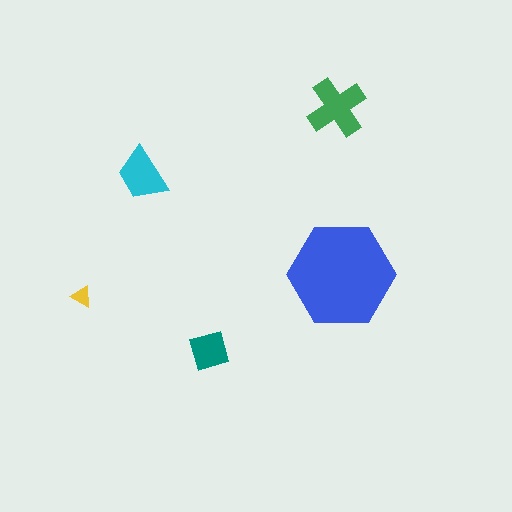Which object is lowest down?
The teal square is bottommost.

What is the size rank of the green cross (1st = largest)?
2nd.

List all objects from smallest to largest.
The yellow triangle, the teal square, the cyan trapezoid, the green cross, the blue hexagon.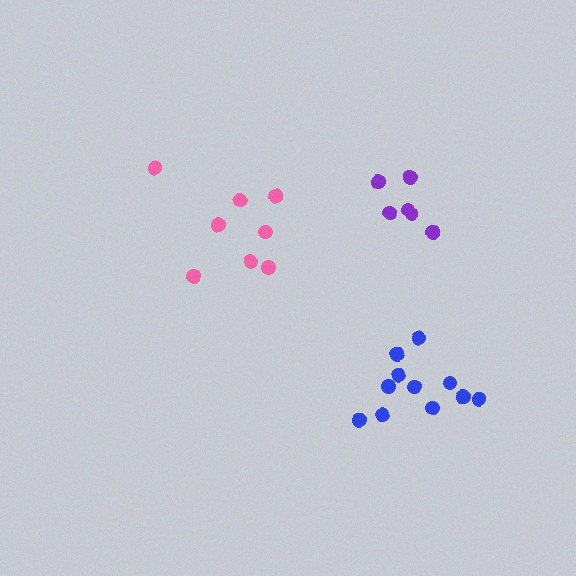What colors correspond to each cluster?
The clusters are colored: purple, pink, blue.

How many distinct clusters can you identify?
There are 3 distinct clusters.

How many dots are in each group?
Group 1: 6 dots, Group 2: 8 dots, Group 3: 11 dots (25 total).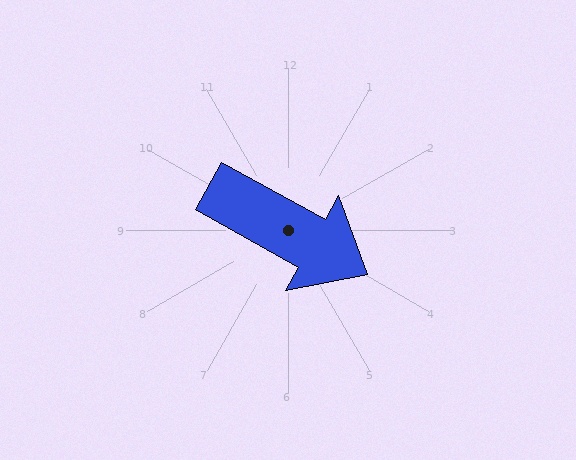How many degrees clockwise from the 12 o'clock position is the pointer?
Approximately 119 degrees.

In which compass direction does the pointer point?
Southeast.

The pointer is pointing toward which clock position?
Roughly 4 o'clock.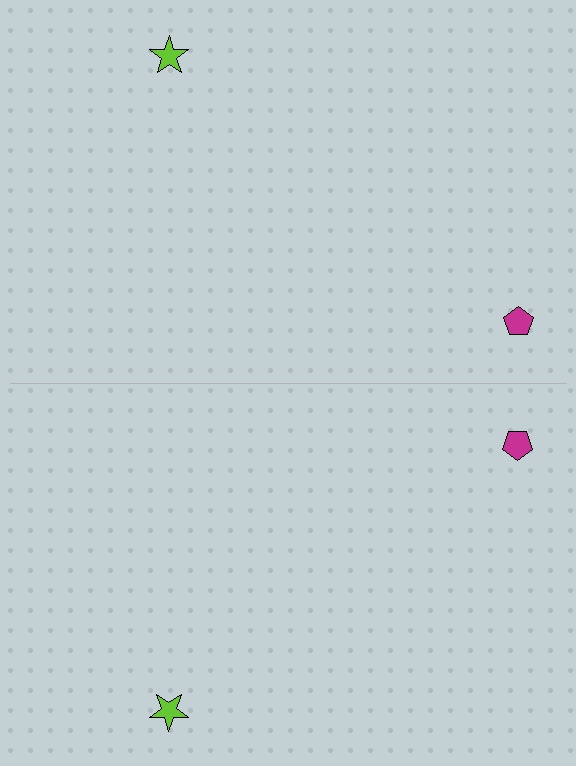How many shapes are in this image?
There are 4 shapes in this image.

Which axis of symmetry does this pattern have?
The pattern has a horizontal axis of symmetry running through the center of the image.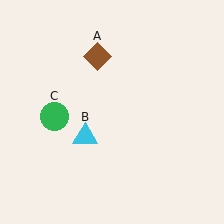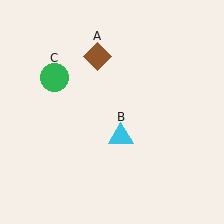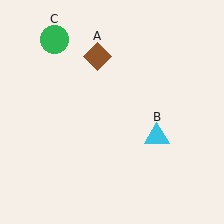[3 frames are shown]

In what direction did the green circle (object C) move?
The green circle (object C) moved up.